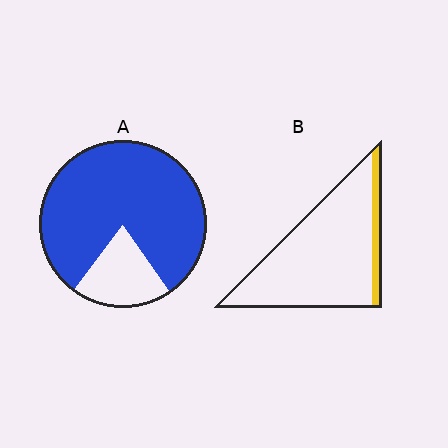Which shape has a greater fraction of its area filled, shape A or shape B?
Shape A.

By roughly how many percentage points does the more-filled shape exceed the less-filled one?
By roughly 70 percentage points (A over B).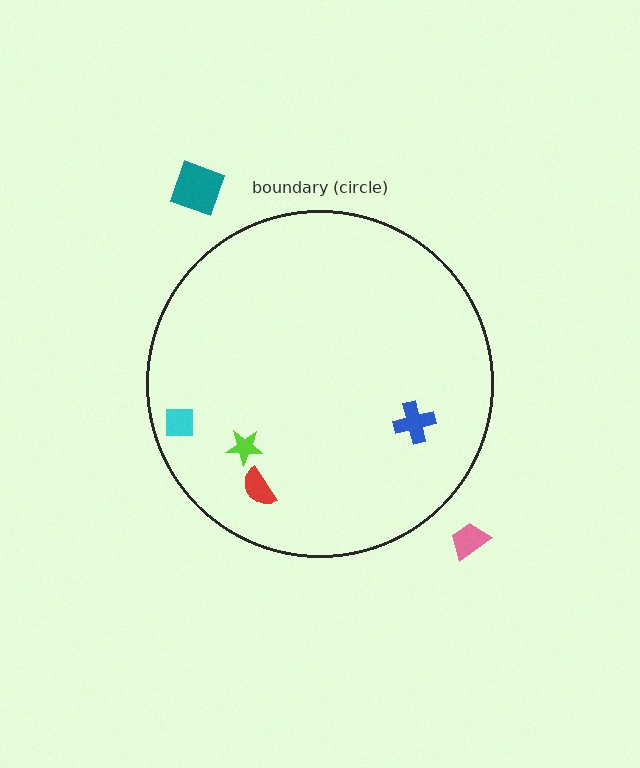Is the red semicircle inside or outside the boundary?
Inside.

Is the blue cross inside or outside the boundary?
Inside.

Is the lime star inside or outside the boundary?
Inside.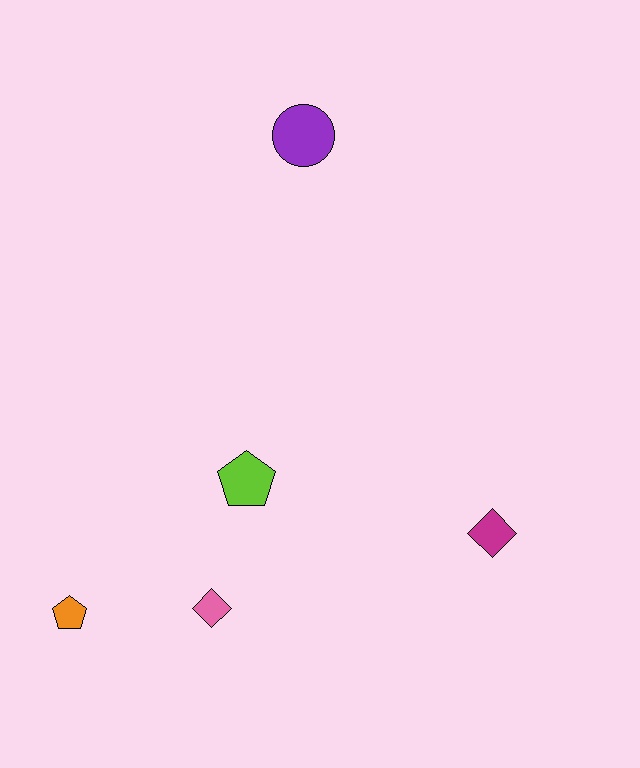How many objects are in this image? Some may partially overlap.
There are 5 objects.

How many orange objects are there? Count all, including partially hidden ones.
There is 1 orange object.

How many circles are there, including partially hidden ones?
There is 1 circle.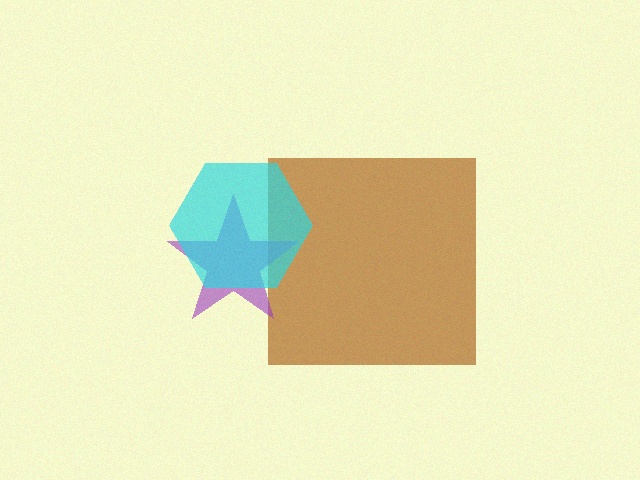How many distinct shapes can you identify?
There are 3 distinct shapes: a brown square, a purple star, a cyan hexagon.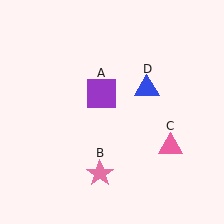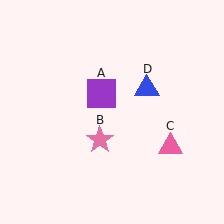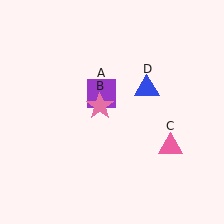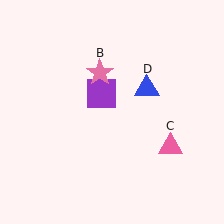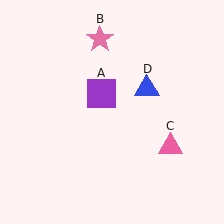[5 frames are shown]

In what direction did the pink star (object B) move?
The pink star (object B) moved up.